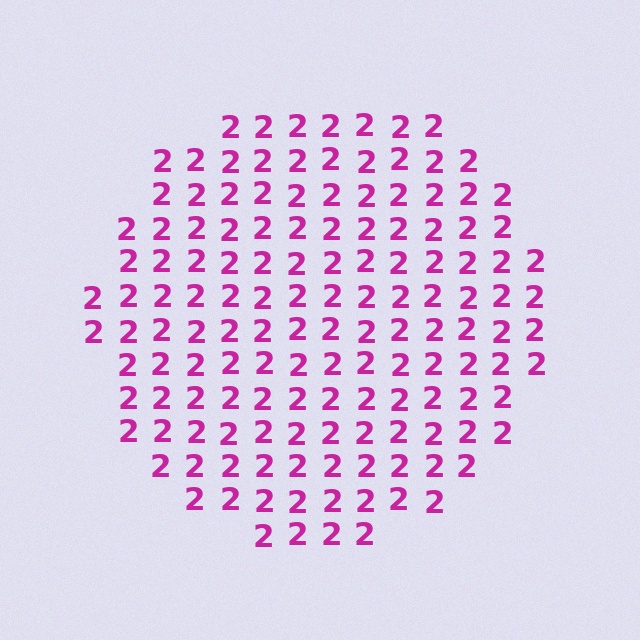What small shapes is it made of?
It is made of small digit 2's.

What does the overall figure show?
The overall figure shows a circle.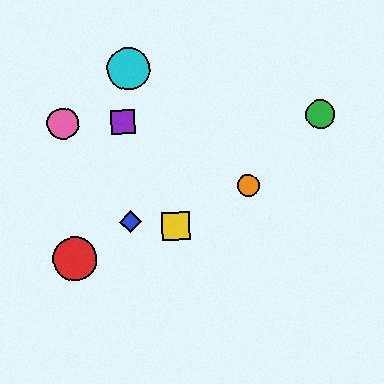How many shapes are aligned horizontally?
3 shapes (the green circle, the purple square, the pink circle) are aligned horizontally.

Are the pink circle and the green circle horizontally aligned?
Yes, both are at y≈124.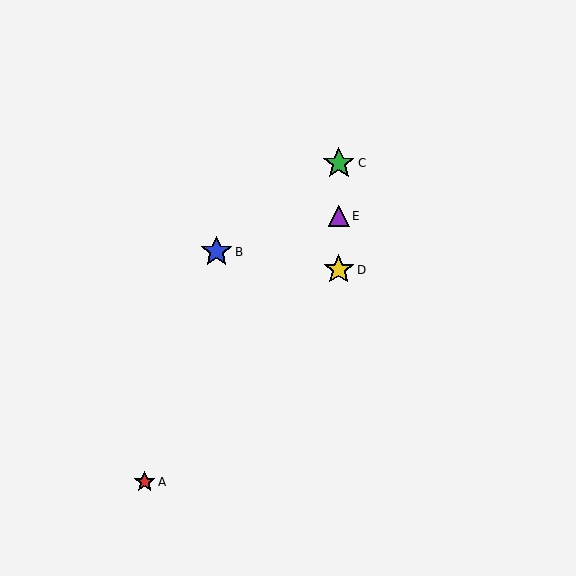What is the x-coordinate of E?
Object E is at x≈339.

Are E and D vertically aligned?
Yes, both are at x≈339.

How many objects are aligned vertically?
3 objects (C, D, E) are aligned vertically.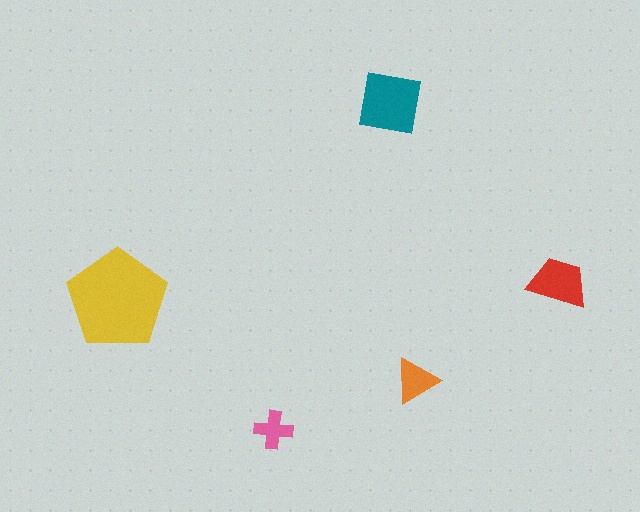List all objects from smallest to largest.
The pink cross, the orange triangle, the red trapezoid, the teal square, the yellow pentagon.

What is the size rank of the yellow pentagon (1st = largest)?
1st.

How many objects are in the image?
There are 5 objects in the image.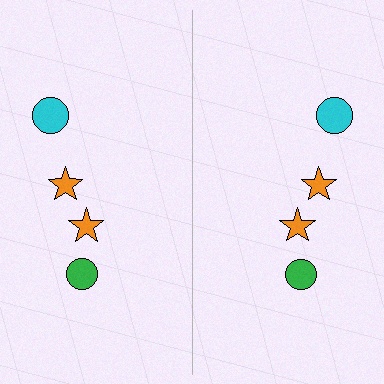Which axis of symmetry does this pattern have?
The pattern has a vertical axis of symmetry running through the center of the image.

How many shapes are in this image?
There are 8 shapes in this image.